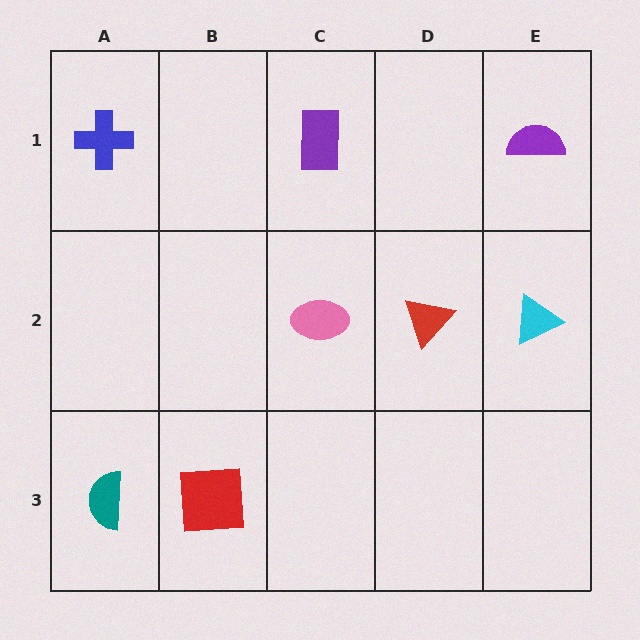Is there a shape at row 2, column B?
No, that cell is empty.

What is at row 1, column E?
A purple semicircle.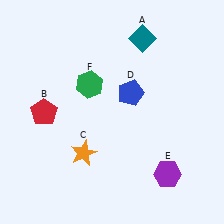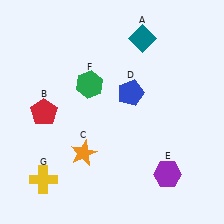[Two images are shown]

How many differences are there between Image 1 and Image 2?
There is 1 difference between the two images.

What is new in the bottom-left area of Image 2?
A yellow cross (G) was added in the bottom-left area of Image 2.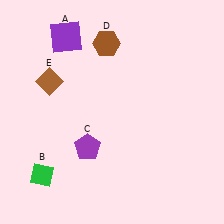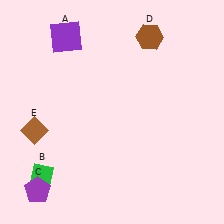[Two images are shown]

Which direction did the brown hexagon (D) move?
The brown hexagon (D) moved right.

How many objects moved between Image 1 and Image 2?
3 objects moved between the two images.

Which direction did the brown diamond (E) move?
The brown diamond (E) moved down.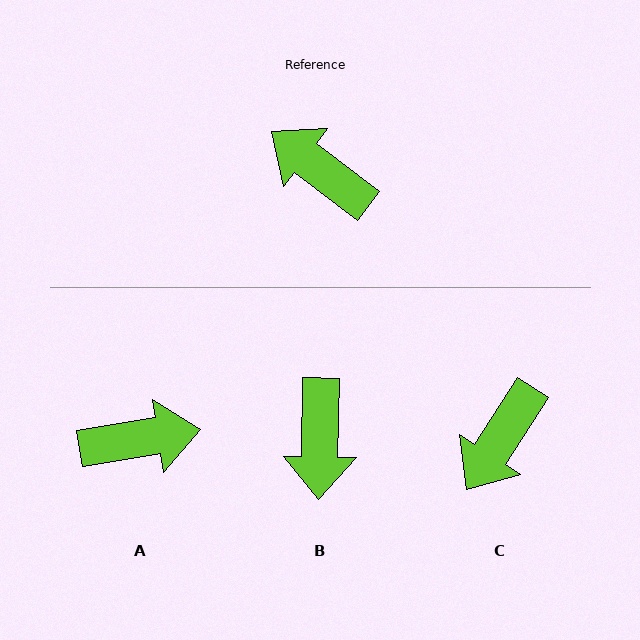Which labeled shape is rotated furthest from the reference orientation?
A, about 134 degrees away.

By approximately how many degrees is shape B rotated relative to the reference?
Approximately 126 degrees counter-clockwise.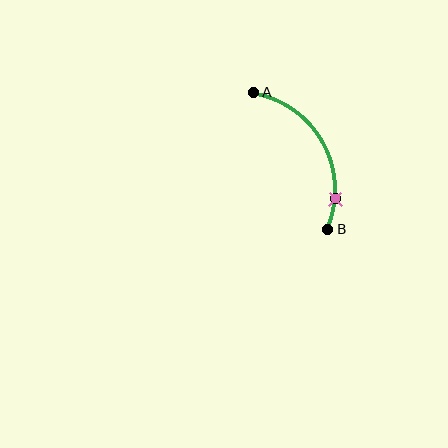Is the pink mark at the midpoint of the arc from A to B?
No. The pink mark lies on the arc but is closer to endpoint B. The arc midpoint would be at the point on the curve equidistant along the arc from both A and B.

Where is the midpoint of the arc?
The arc midpoint is the point on the curve farthest from the straight line joining A and B. It sits to the right of that line.